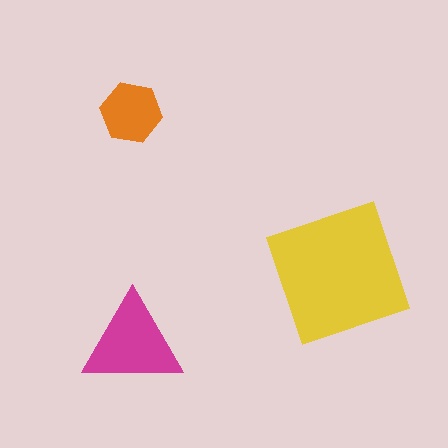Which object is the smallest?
The orange hexagon.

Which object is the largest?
The yellow square.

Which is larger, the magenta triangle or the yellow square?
The yellow square.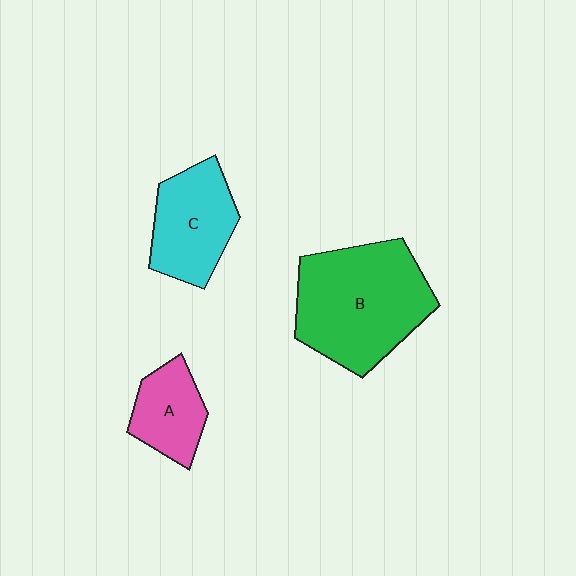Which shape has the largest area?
Shape B (green).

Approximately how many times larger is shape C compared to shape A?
Approximately 1.4 times.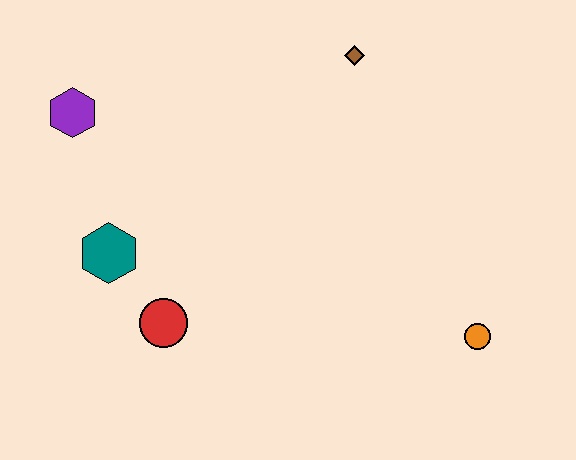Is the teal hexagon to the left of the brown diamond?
Yes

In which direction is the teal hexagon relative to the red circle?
The teal hexagon is above the red circle.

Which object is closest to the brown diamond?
The purple hexagon is closest to the brown diamond.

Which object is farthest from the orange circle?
The purple hexagon is farthest from the orange circle.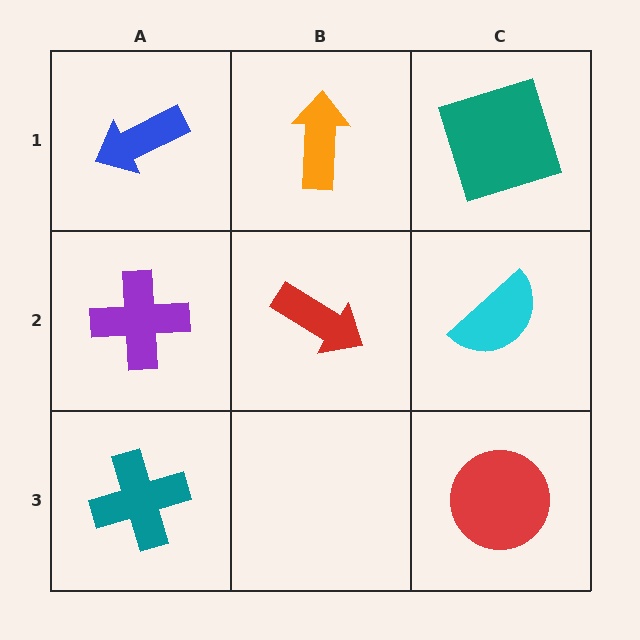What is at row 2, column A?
A purple cross.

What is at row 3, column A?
A teal cross.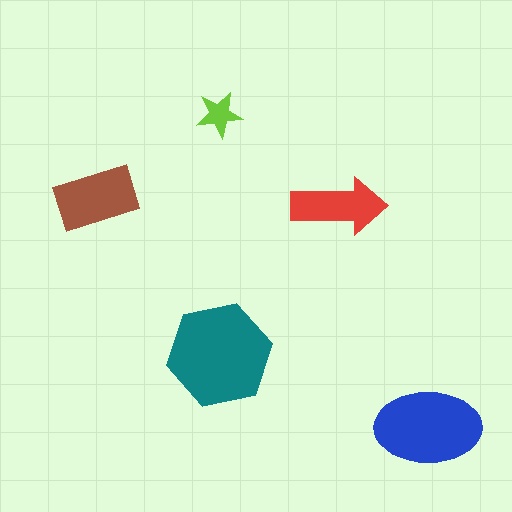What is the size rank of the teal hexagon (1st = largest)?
1st.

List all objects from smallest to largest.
The lime star, the red arrow, the brown rectangle, the blue ellipse, the teal hexagon.